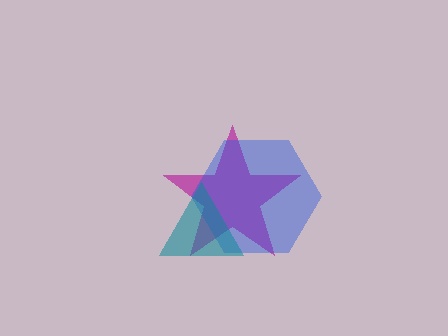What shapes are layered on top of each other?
The layered shapes are: a magenta star, a blue hexagon, a teal triangle.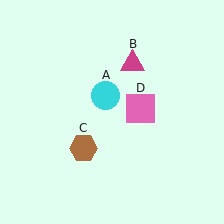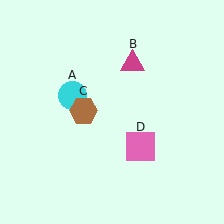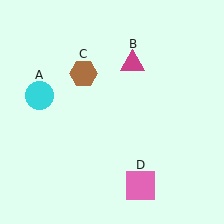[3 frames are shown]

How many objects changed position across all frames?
3 objects changed position: cyan circle (object A), brown hexagon (object C), pink square (object D).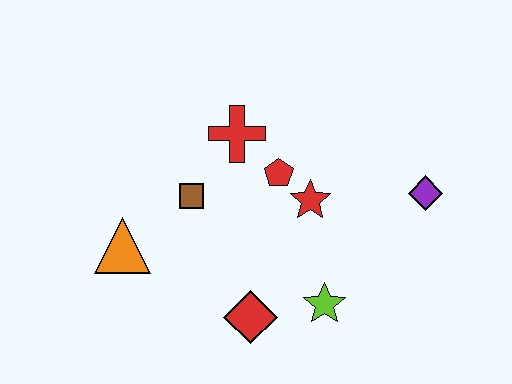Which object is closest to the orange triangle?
The brown square is closest to the orange triangle.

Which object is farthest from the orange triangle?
The purple diamond is farthest from the orange triangle.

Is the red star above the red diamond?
Yes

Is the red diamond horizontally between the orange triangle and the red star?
Yes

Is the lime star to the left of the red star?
No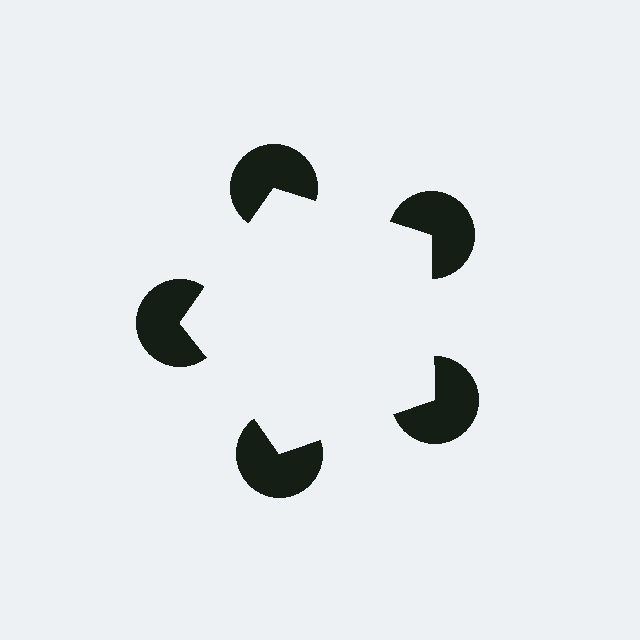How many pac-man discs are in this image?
There are 5 — one at each vertex of the illusory pentagon.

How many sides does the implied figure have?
5 sides.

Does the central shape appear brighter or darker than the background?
It typically appears slightly brighter than the background, even though no actual brightness change is drawn.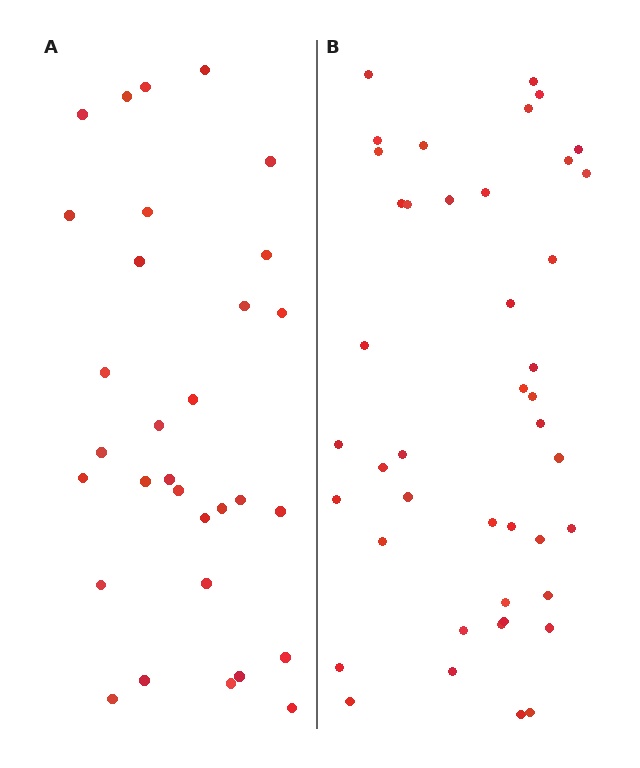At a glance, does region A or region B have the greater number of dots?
Region B (the right region) has more dots.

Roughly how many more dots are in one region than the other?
Region B has roughly 12 or so more dots than region A.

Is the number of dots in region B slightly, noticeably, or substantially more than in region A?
Region B has noticeably more, but not dramatically so. The ratio is roughly 1.4 to 1.